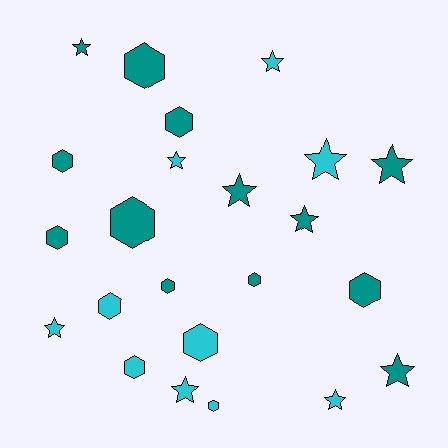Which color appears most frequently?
Teal, with 13 objects.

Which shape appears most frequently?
Hexagon, with 12 objects.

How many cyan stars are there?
There are 6 cyan stars.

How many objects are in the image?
There are 23 objects.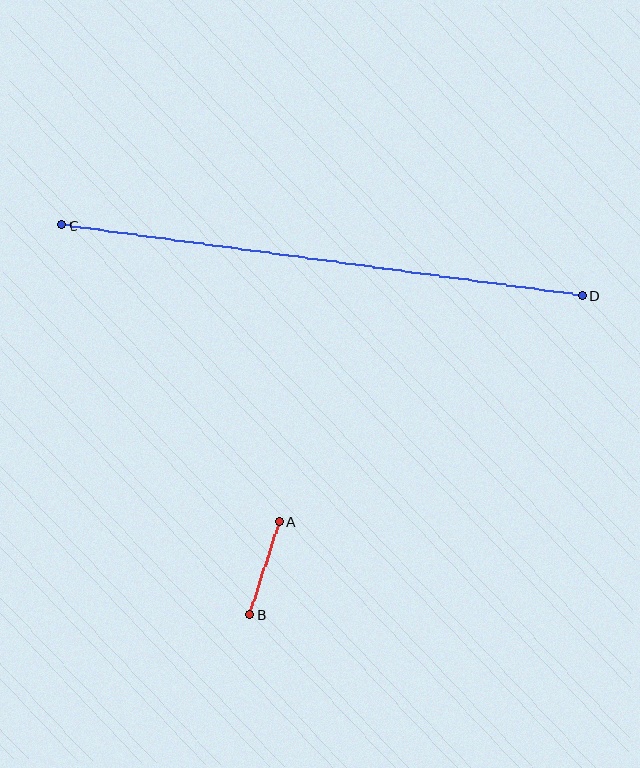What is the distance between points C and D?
The distance is approximately 526 pixels.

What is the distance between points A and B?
The distance is approximately 97 pixels.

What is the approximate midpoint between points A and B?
The midpoint is at approximately (264, 568) pixels.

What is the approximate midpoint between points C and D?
The midpoint is at approximately (322, 260) pixels.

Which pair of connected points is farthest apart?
Points C and D are farthest apart.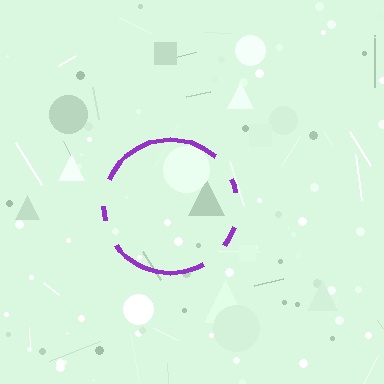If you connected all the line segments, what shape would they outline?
They would outline a circle.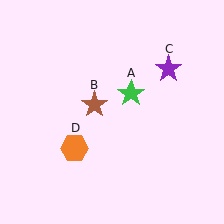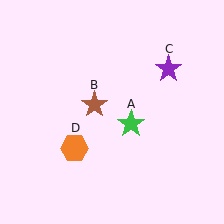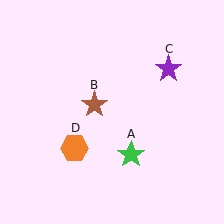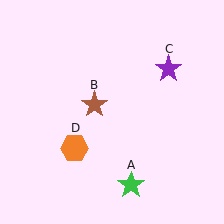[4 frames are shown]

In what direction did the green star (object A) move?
The green star (object A) moved down.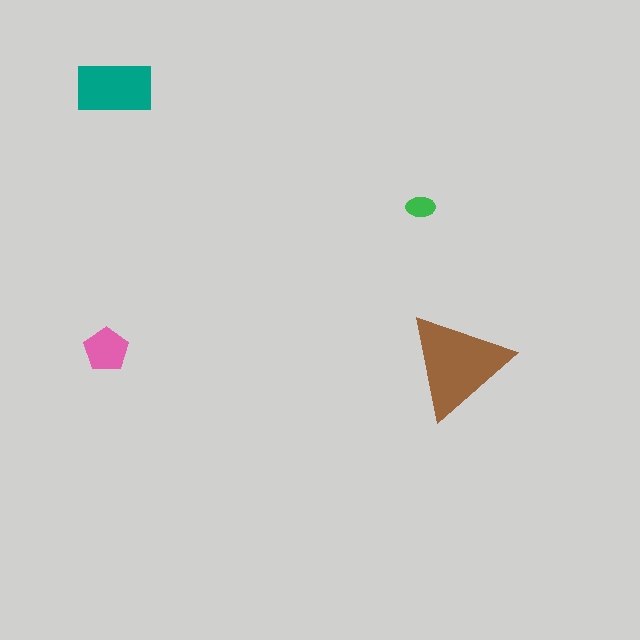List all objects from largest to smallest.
The brown triangle, the teal rectangle, the pink pentagon, the green ellipse.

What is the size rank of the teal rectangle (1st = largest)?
2nd.